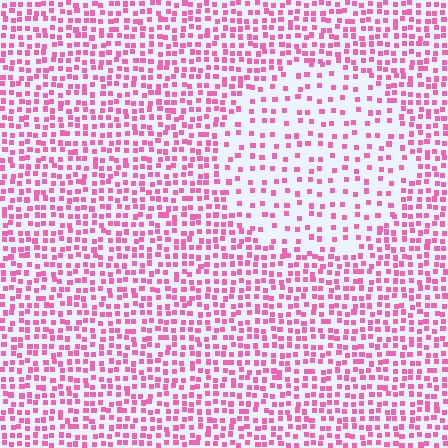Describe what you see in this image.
The image contains small pink elements arranged at two different densities. A circle-shaped region is visible where the elements are less densely packed than the surrounding area.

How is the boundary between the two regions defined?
The boundary is defined by a change in element density (approximately 2.1x ratio). All elements are the same color, size, and shape.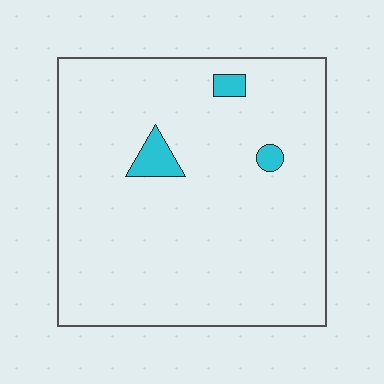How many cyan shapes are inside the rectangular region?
3.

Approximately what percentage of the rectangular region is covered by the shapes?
Approximately 5%.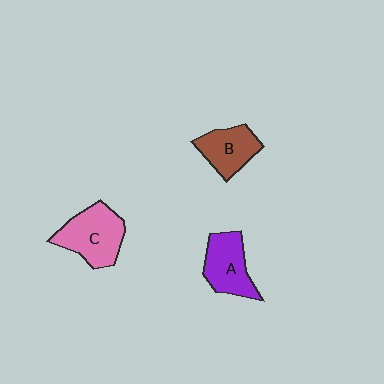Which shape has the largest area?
Shape C (pink).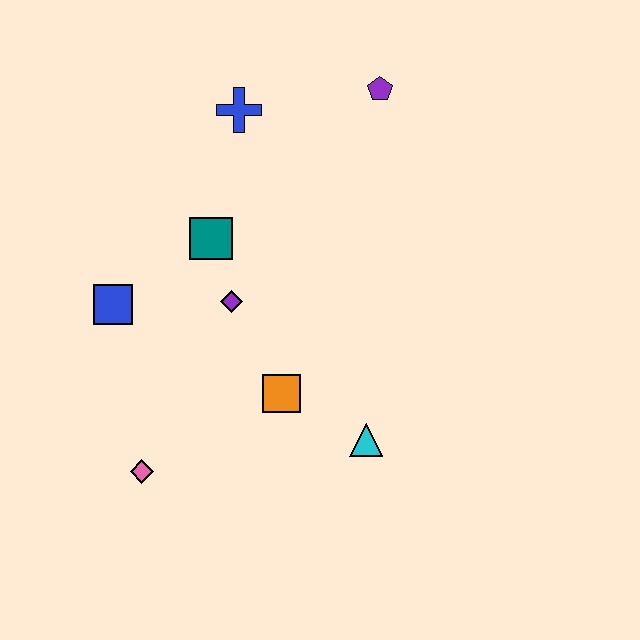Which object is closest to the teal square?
The purple diamond is closest to the teal square.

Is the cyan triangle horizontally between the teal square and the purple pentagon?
Yes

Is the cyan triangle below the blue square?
Yes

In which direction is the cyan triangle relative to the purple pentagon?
The cyan triangle is below the purple pentagon.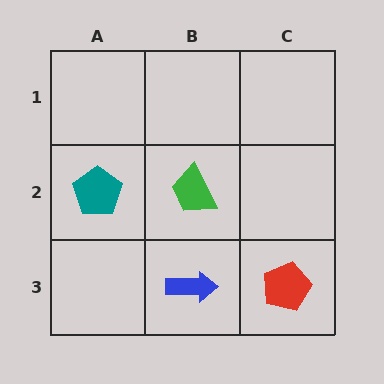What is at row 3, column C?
A red pentagon.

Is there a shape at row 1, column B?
No, that cell is empty.